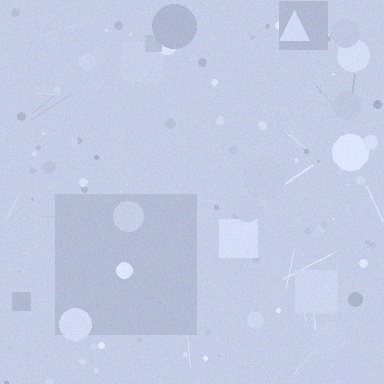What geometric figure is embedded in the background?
A square is embedded in the background.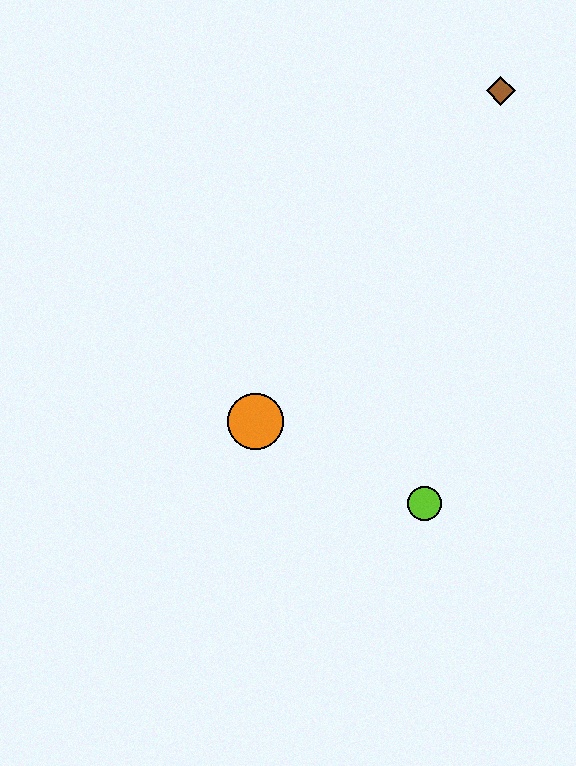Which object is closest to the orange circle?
The lime circle is closest to the orange circle.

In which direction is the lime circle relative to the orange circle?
The lime circle is to the right of the orange circle.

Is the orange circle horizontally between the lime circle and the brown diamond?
No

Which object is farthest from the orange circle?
The brown diamond is farthest from the orange circle.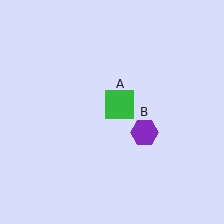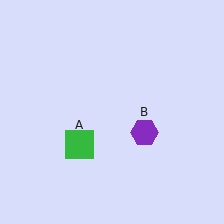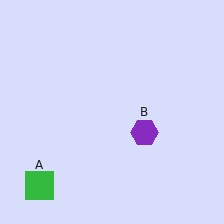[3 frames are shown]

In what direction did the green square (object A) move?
The green square (object A) moved down and to the left.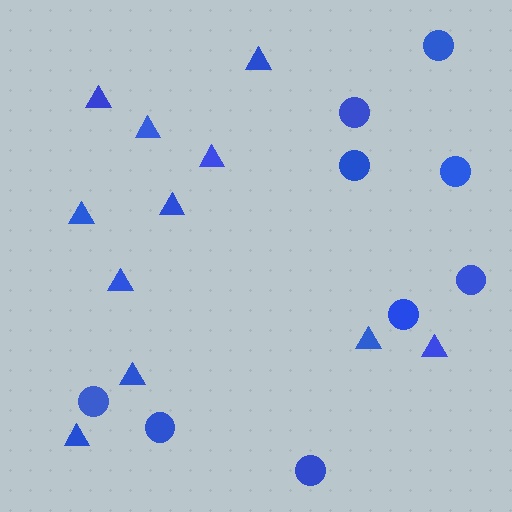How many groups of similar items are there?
There are 2 groups: one group of circles (9) and one group of triangles (11).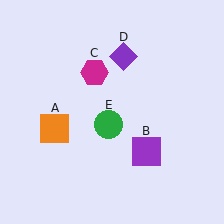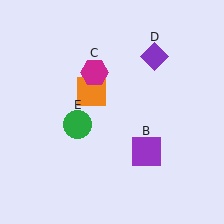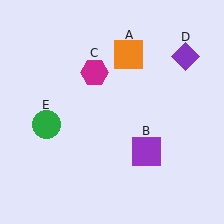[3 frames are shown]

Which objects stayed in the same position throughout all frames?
Purple square (object B) and magenta hexagon (object C) remained stationary.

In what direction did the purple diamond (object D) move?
The purple diamond (object D) moved right.